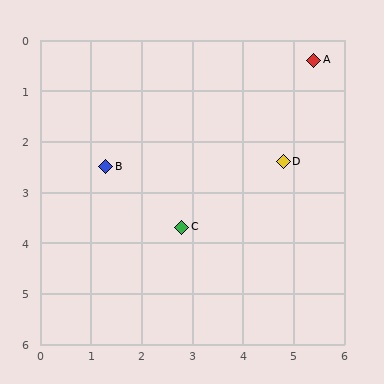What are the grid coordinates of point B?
Point B is at approximately (1.3, 2.5).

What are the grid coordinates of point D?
Point D is at approximately (4.8, 2.4).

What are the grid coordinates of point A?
Point A is at approximately (5.4, 0.4).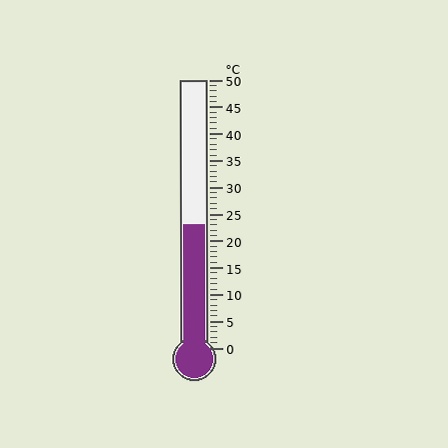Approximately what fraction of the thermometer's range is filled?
The thermometer is filled to approximately 45% of its range.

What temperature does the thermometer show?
The thermometer shows approximately 23°C.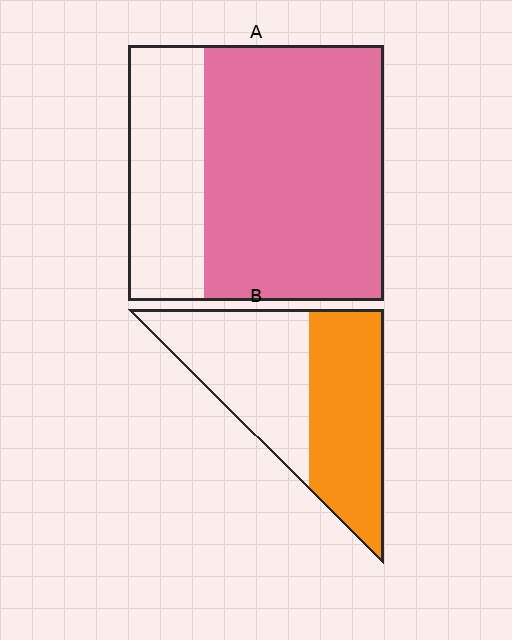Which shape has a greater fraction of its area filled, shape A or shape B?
Shape A.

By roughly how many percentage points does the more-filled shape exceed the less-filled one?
By roughly 20 percentage points (A over B).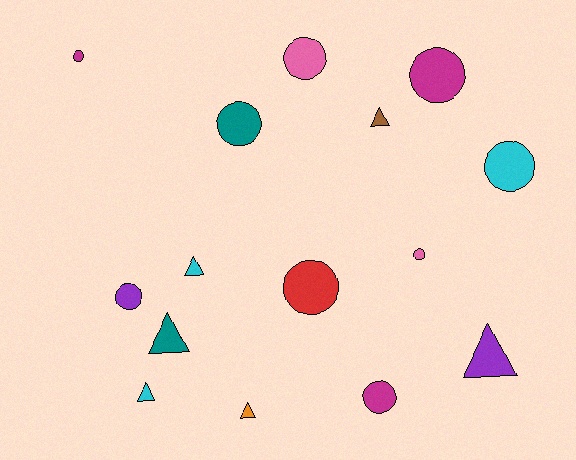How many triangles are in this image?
There are 6 triangles.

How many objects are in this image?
There are 15 objects.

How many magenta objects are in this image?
There are 3 magenta objects.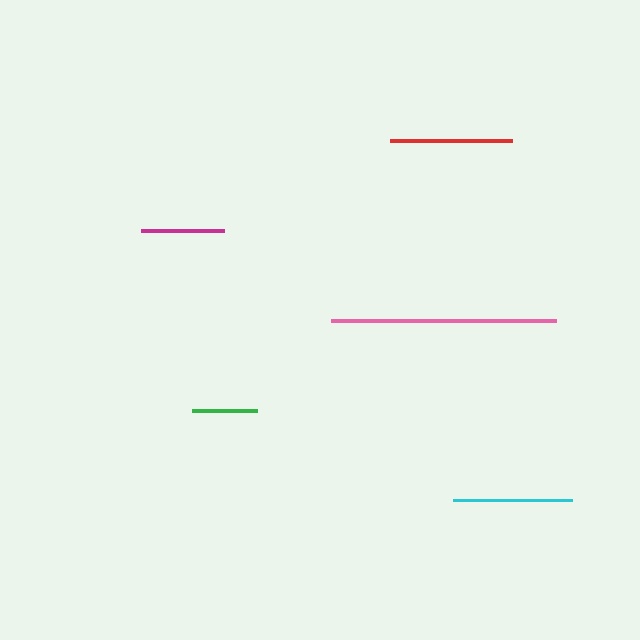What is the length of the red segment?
The red segment is approximately 122 pixels long.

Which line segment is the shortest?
The green line is the shortest at approximately 64 pixels.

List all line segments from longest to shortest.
From longest to shortest: pink, red, cyan, magenta, green.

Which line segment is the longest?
The pink line is the longest at approximately 225 pixels.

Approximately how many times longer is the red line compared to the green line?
The red line is approximately 1.9 times the length of the green line.